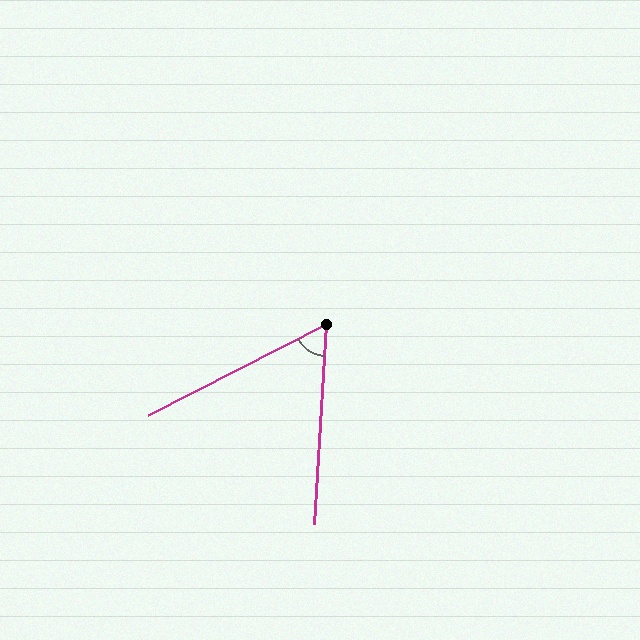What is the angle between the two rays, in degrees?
Approximately 60 degrees.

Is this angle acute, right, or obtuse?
It is acute.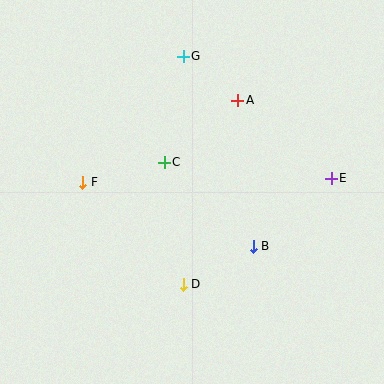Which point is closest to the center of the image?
Point C at (164, 162) is closest to the center.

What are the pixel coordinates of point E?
Point E is at (331, 178).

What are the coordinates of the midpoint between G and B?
The midpoint between G and B is at (218, 151).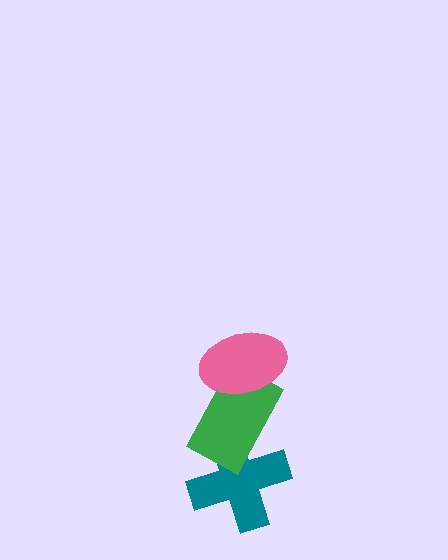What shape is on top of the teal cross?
The green rectangle is on top of the teal cross.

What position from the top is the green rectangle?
The green rectangle is 2nd from the top.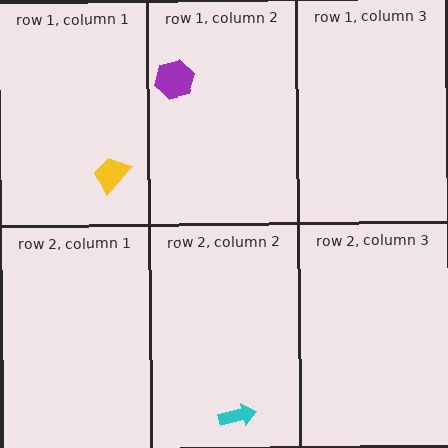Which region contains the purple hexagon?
The row 1, column 2 region.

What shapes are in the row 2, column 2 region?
The cyan arrow.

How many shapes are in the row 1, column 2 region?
1.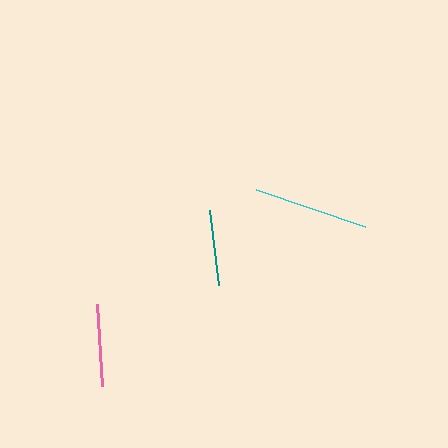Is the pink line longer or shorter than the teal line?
The pink line is longer than the teal line.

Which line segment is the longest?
The cyan line is the longest at approximately 115 pixels.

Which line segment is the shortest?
The teal line is the shortest at approximately 76 pixels.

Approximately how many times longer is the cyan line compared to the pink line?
The cyan line is approximately 1.4 times the length of the pink line.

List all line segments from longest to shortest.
From longest to shortest: cyan, pink, teal.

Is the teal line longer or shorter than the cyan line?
The cyan line is longer than the teal line.